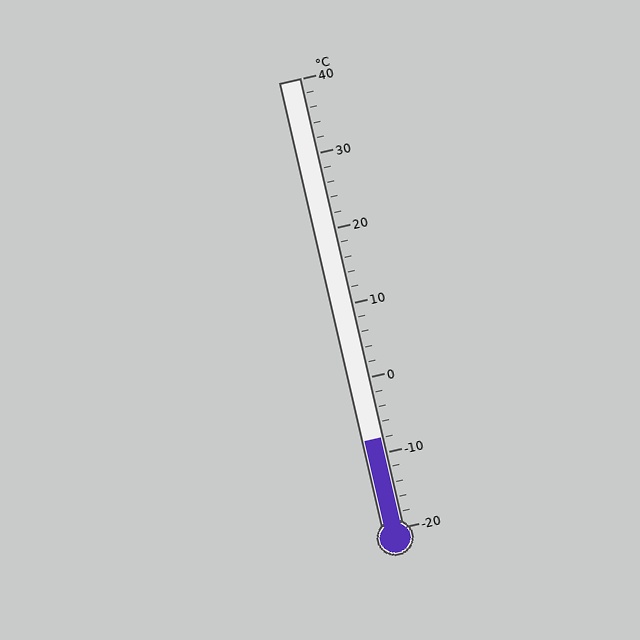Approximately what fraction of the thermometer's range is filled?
The thermometer is filled to approximately 20% of its range.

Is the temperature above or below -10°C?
The temperature is above -10°C.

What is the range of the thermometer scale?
The thermometer scale ranges from -20°C to 40°C.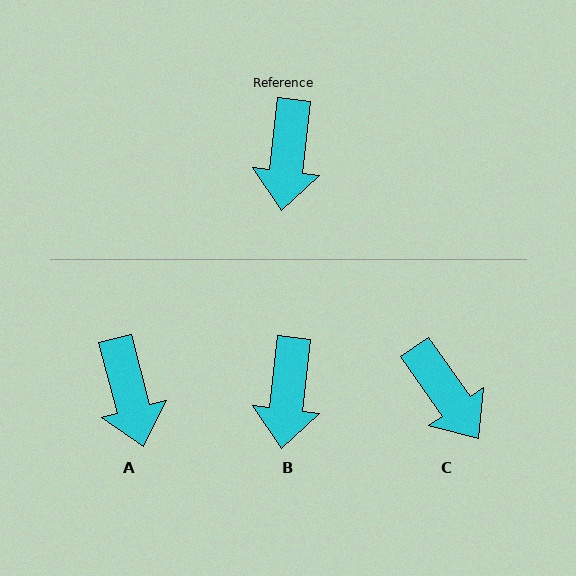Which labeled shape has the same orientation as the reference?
B.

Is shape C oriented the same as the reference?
No, it is off by about 41 degrees.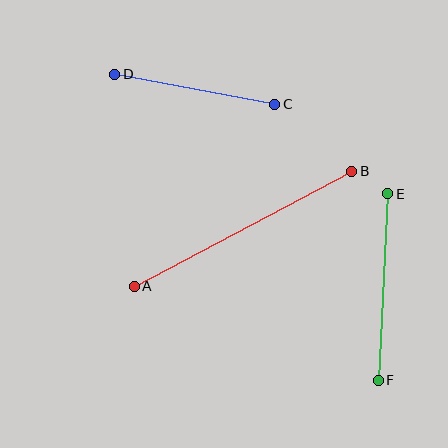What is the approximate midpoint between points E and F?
The midpoint is at approximately (383, 287) pixels.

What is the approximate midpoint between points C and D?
The midpoint is at approximately (195, 89) pixels.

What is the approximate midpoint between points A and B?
The midpoint is at approximately (243, 229) pixels.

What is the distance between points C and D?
The distance is approximately 163 pixels.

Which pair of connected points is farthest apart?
Points A and B are farthest apart.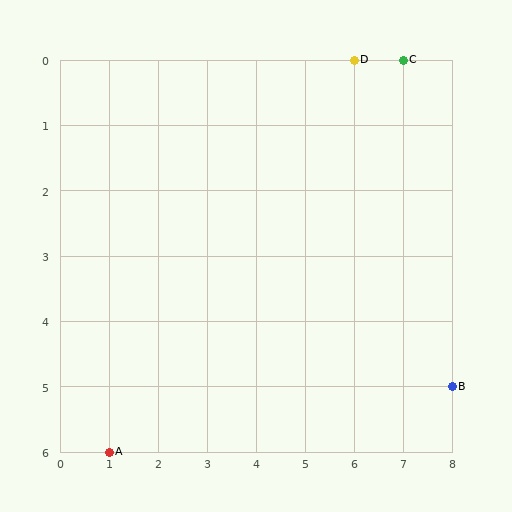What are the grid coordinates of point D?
Point D is at grid coordinates (6, 0).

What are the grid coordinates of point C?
Point C is at grid coordinates (7, 0).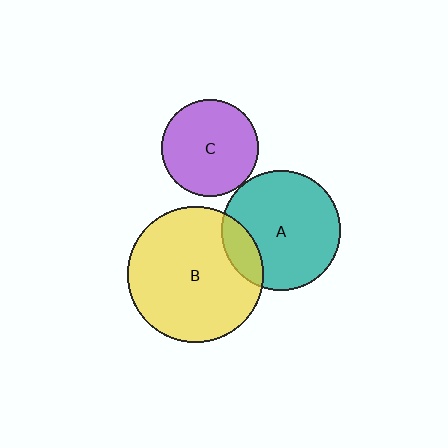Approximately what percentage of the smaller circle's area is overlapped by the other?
Approximately 15%.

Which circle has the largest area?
Circle B (yellow).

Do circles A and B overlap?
Yes.